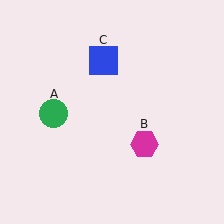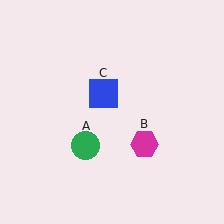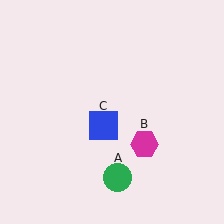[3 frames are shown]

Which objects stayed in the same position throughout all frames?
Magenta hexagon (object B) remained stationary.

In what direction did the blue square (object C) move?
The blue square (object C) moved down.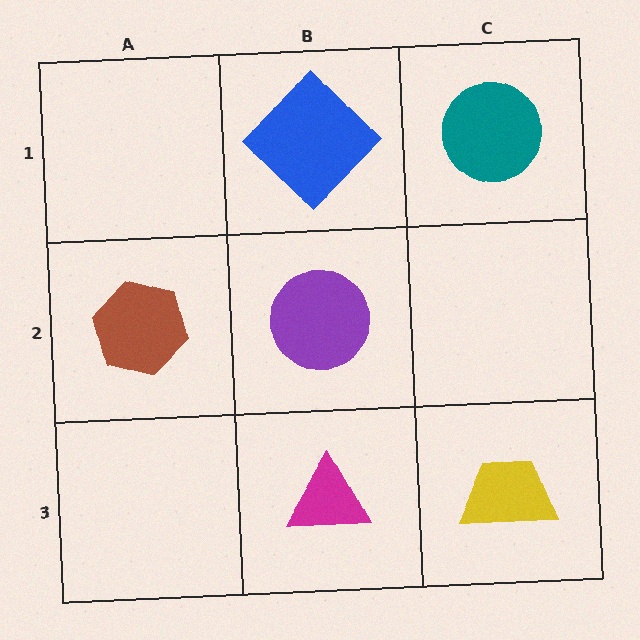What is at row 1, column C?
A teal circle.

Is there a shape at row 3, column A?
No, that cell is empty.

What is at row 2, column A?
A brown hexagon.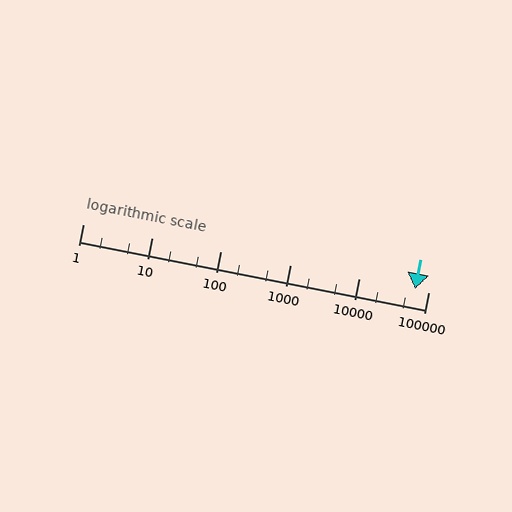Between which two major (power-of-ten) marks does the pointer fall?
The pointer is between 10000 and 100000.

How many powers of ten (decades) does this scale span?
The scale spans 5 decades, from 1 to 100000.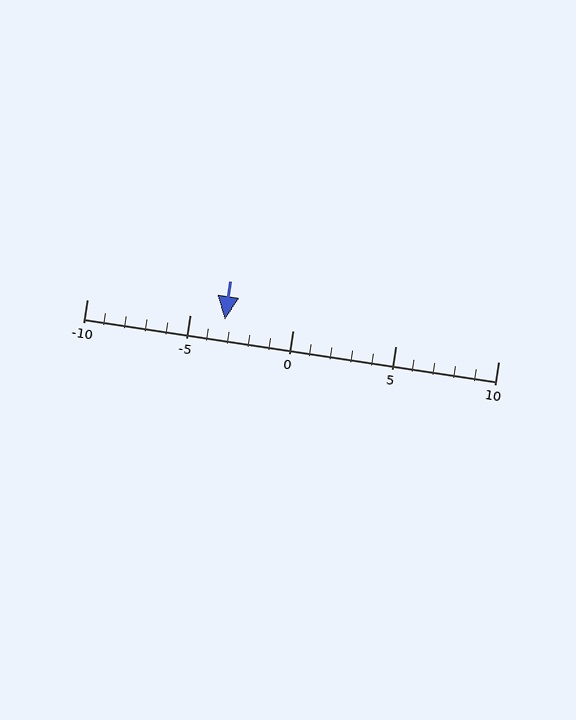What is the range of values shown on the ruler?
The ruler shows values from -10 to 10.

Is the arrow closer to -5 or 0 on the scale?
The arrow is closer to -5.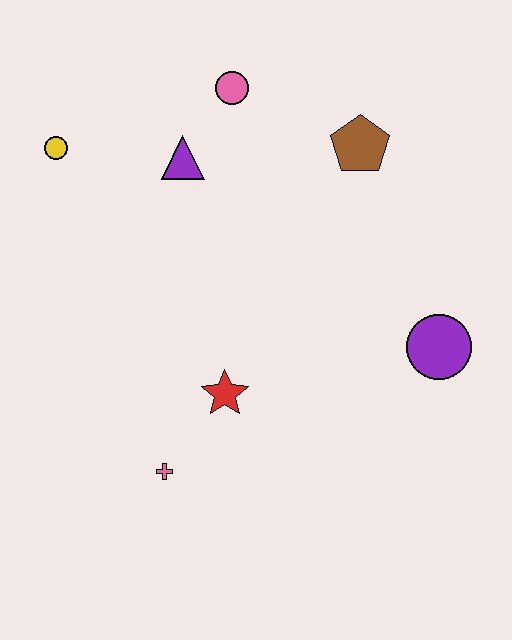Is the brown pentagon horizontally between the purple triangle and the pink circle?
No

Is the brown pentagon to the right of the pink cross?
Yes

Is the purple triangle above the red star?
Yes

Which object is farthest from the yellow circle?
The purple circle is farthest from the yellow circle.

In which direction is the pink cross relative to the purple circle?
The pink cross is to the left of the purple circle.